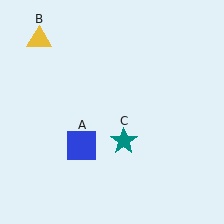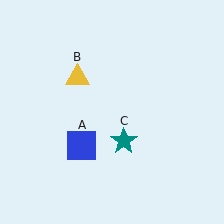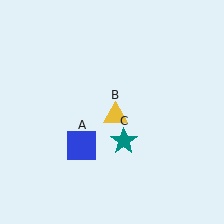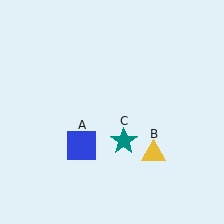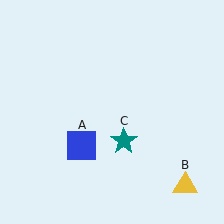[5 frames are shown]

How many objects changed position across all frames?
1 object changed position: yellow triangle (object B).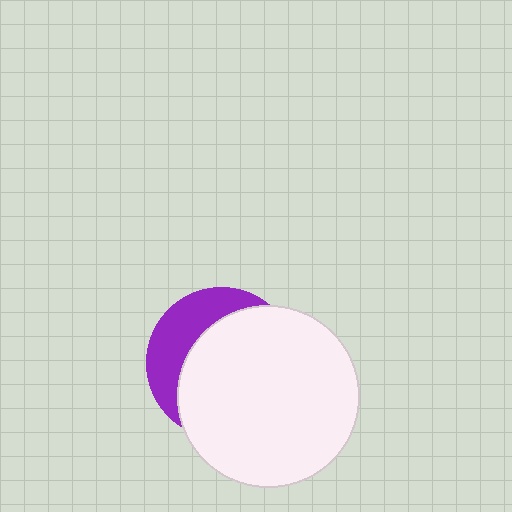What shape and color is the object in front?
The object in front is a white circle.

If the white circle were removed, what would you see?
You would see the complete purple circle.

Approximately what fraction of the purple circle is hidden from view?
Roughly 68% of the purple circle is hidden behind the white circle.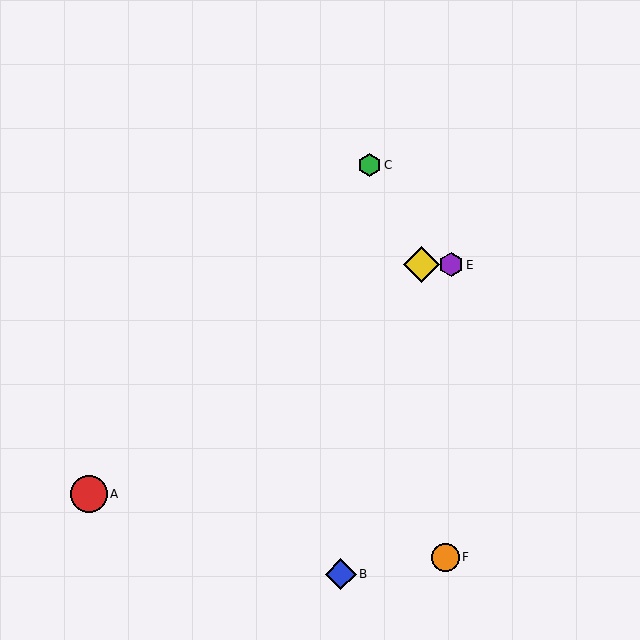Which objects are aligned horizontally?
Objects D, E are aligned horizontally.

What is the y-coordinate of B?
Object B is at y≈574.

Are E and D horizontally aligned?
Yes, both are at y≈265.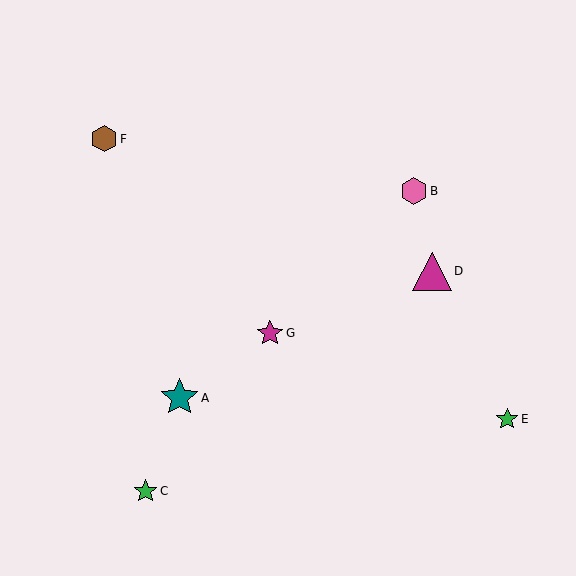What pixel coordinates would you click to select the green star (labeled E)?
Click at (507, 419) to select the green star E.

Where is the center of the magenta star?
The center of the magenta star is at (270, 333).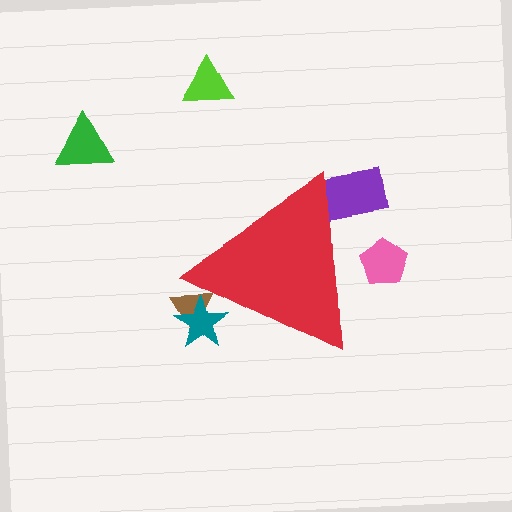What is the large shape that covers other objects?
A red triangle.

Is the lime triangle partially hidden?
No, the lime triangle is fully visible.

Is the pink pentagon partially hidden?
Yes, the pink pentagon is partially hidden behind the red triangle.